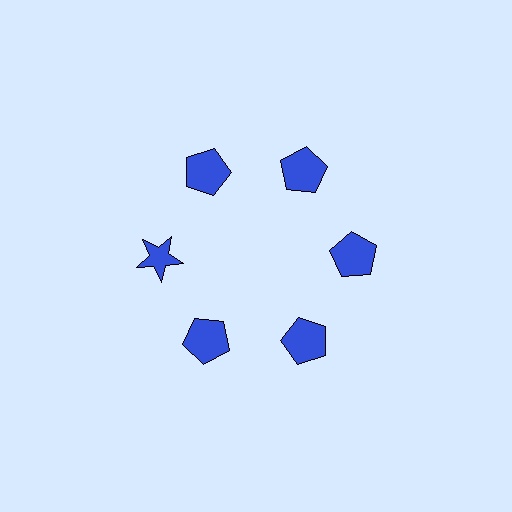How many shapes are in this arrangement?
There are 6 shapes arranged in a ring pattern.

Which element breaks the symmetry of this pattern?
The blue star at roughly the 9 o'clock position breaks the symmetry. All other shapes are blue pentagons.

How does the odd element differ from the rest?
It has a different shape: star instead of pentagon.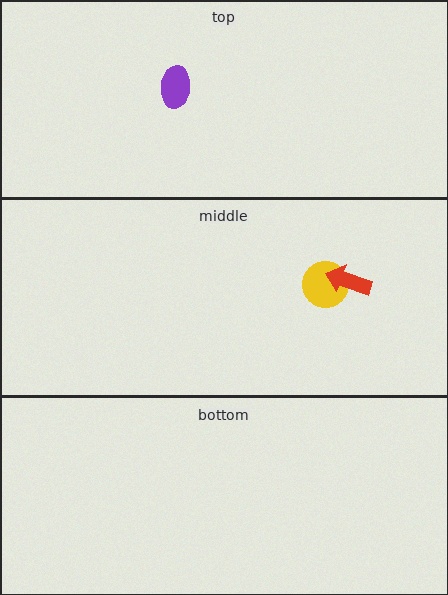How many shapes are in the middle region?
2.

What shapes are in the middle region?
The yellow circle, the red arrow.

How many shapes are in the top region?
1.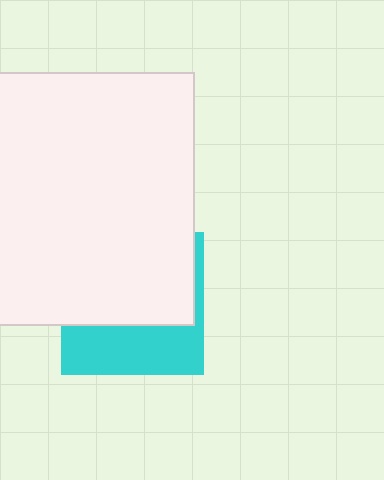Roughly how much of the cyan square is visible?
A small part of it is visible (roughly 38%).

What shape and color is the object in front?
The object in front is a white rectangle.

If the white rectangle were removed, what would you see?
You would see the complete cyan square.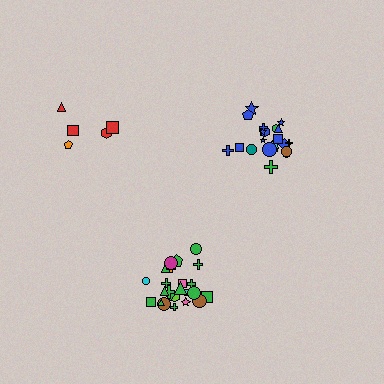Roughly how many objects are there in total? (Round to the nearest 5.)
Roughly 50 objects in total.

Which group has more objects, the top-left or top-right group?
The top-right group.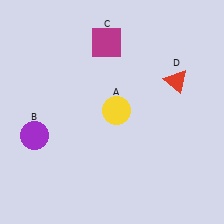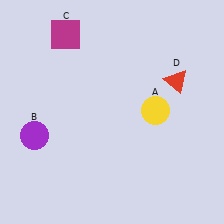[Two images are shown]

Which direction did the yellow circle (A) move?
The yellow circle (A) moved right.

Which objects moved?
The objects that moved are: the yellow circle (A), the magenta square (C).